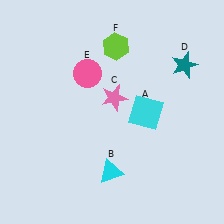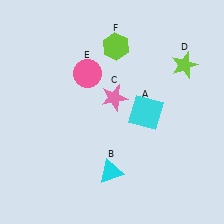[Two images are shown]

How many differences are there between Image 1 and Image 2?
There is 1 difference between the two images.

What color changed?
The star (D) changed from teal in Image 1 to lime in Image 2.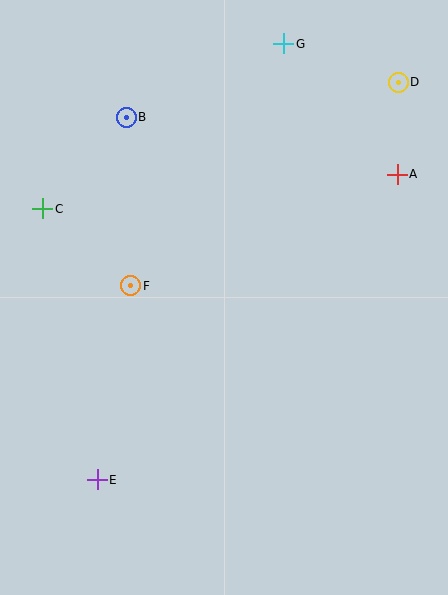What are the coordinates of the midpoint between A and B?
The midpoint between A and B is at (262, 146).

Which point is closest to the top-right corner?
Point D is closest to the top-right corner.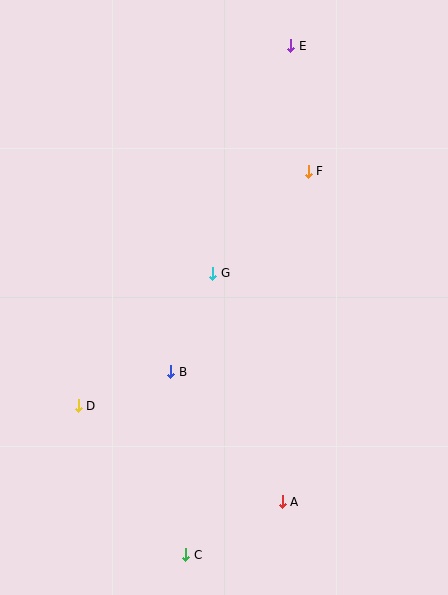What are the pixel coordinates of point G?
Point G is at (213, 273).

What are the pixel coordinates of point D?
Point D is at (78, 406).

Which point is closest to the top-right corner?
Point E is closest to the top-right corner.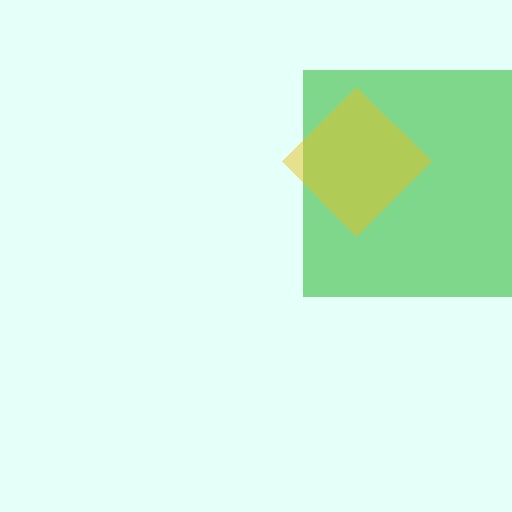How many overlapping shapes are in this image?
There are 2 overlapping shapes in the image.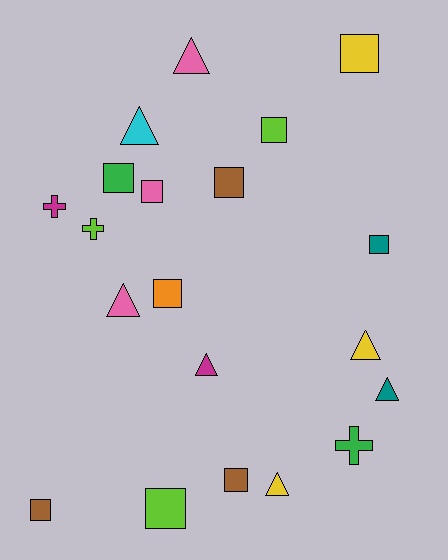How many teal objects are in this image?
There are 2 teal objects.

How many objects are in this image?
There are 20 objects.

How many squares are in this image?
There are 10 squares.